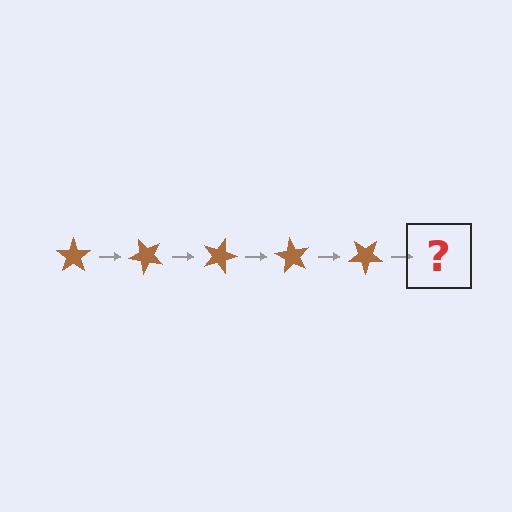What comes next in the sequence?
The next element should be a brown star rotated 225 degrees.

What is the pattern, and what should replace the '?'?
The pattern is that the star rotates 45 degrees each step. The '?' should be a brown star rotated 225 degrees.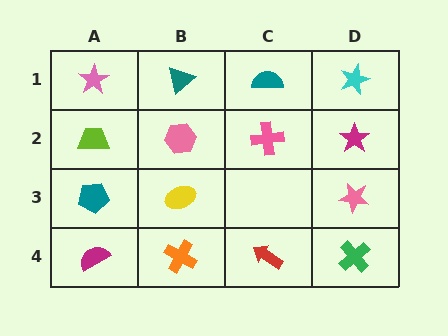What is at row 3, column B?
A yellow ellipse.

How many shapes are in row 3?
3 shapes.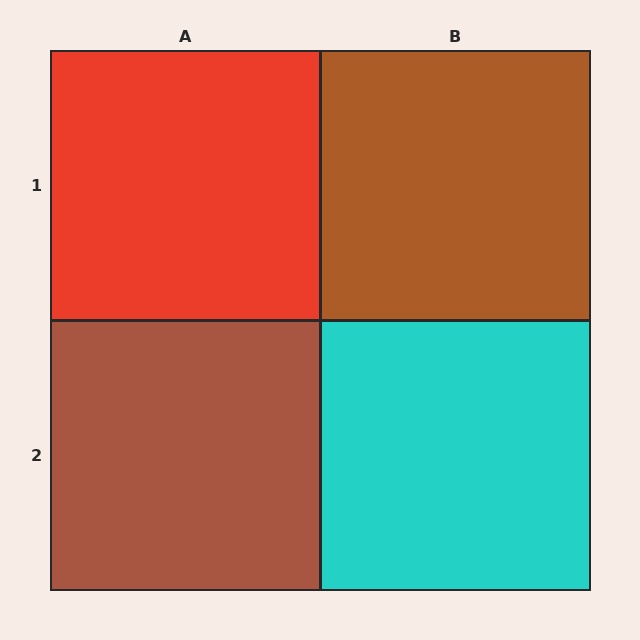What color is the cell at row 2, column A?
Brown.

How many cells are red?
1 cell is red.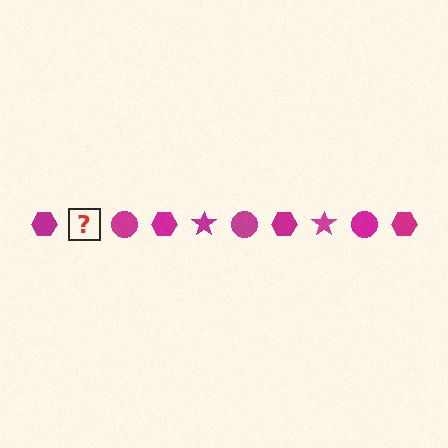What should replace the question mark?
The question mark should be replaced with a magenta star.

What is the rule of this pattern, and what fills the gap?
The rule is that the pattern cycles through hexagon, star, circle shapes in magenta. The gap should be filled with a magenta star.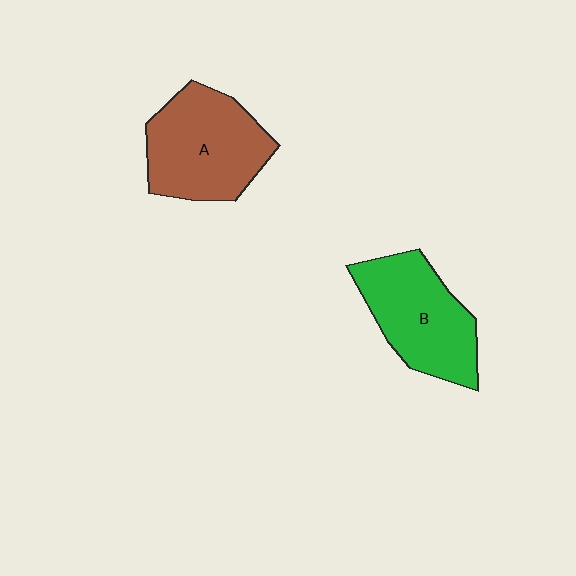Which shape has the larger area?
Shape A (brown).